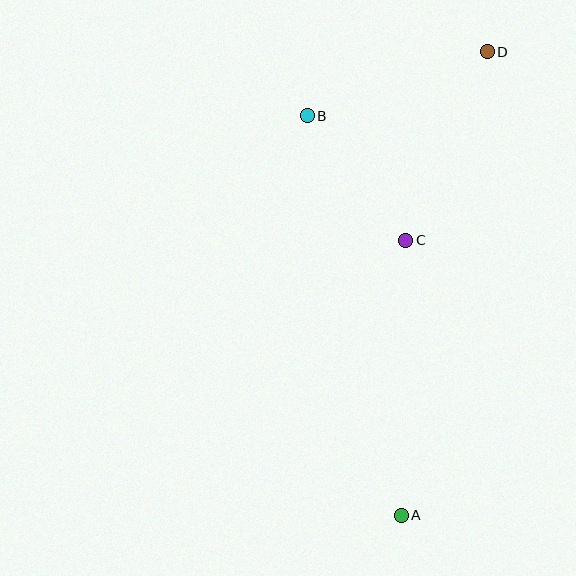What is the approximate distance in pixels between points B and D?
The distance between B and D is approximately 191 pixels.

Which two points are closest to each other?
Points B and C are closest to each other.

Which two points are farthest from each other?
Points A and D are farthest from each other.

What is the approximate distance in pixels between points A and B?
The distance between A and B is approximately 411 pixels.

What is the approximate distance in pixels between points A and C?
The distance between A and C is approximately 275 pixels.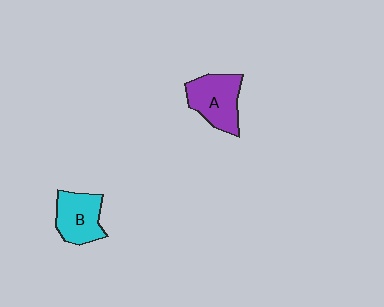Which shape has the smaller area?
Shape B (cyan).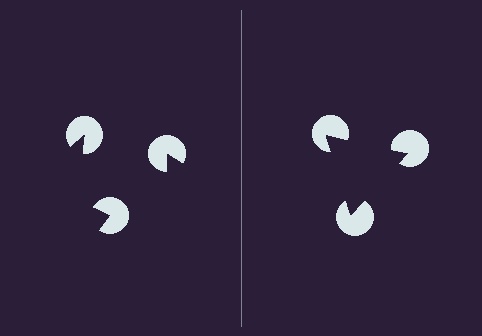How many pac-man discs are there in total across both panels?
6 — 3 on each side.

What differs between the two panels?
The pac-man discs are positioned identically on both sides; only the wedge orientations differ. On the right they align to a triangle; on the left they are misaligned.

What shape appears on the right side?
An illusory triangle.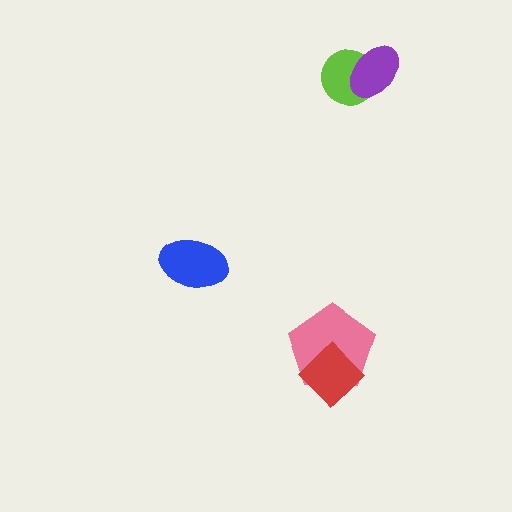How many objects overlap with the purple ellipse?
1 object overlaps with the purple ellipse.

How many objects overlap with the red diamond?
1 object overlaps with the red diamond.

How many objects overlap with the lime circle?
1 object overlaps with the lime circle.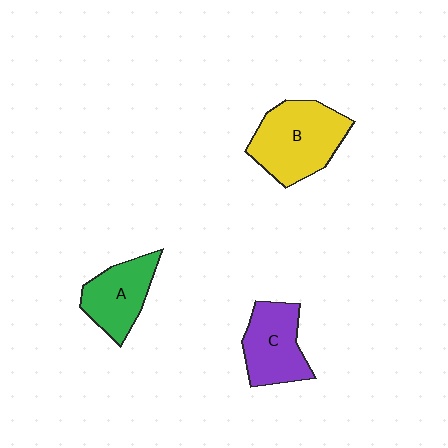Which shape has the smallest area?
Shape A (green).